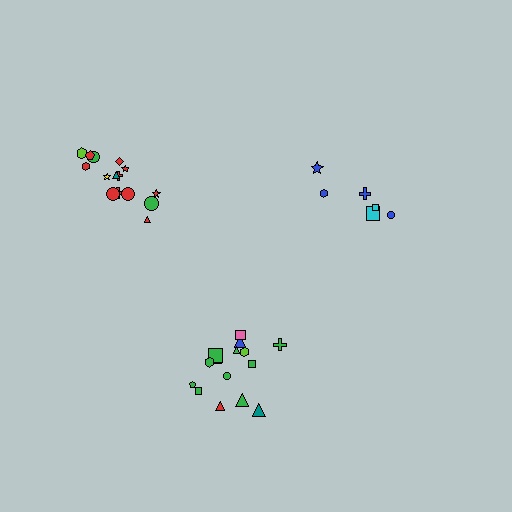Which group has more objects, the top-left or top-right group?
The top-left group.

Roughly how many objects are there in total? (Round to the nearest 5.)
Roughly 35 objects in total.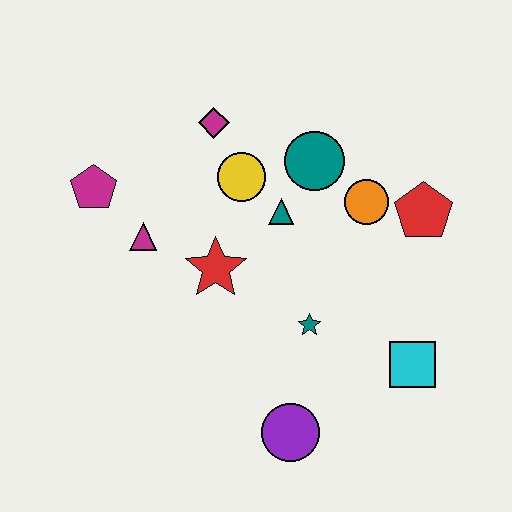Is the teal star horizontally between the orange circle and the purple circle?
Yes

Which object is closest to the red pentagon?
The orange circle is closest to the red pentagon.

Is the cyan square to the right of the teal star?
Yes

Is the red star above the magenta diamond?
No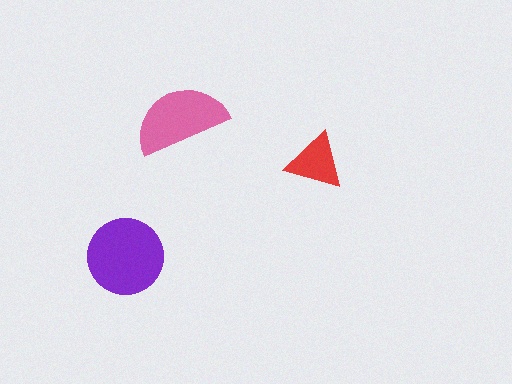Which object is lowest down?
The purple circle is bottommost.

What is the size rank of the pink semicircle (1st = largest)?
2nd.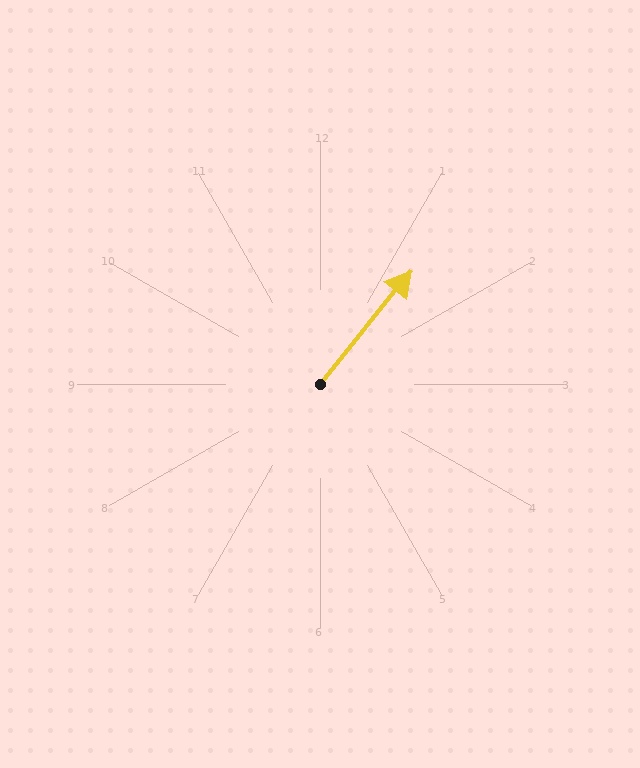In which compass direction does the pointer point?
Northeast.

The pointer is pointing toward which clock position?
Roughly 1 o'clock.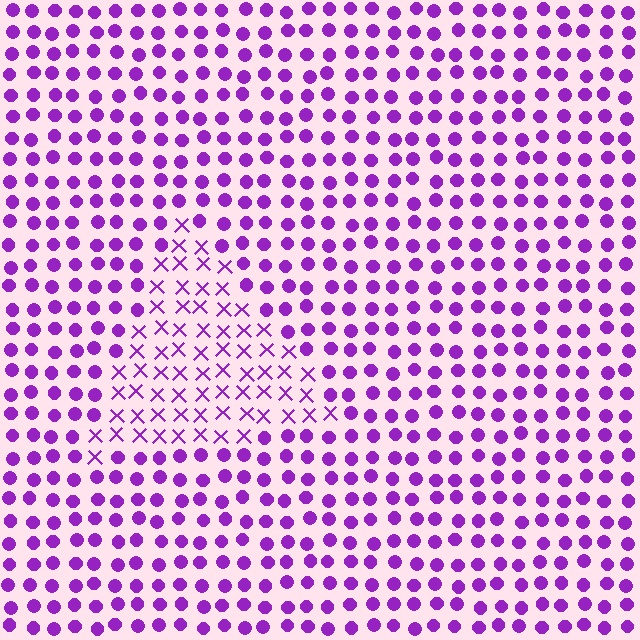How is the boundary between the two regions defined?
The boundary is defined by a change in element shape: X marks inside vs. circles outside. All elements share the same color and spacing.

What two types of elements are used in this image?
The image uses X marks inside the triangle region and circles outside it.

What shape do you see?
I see a triangle.